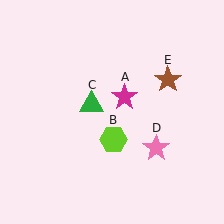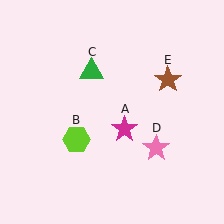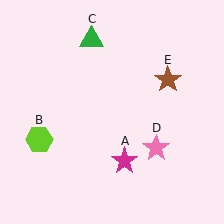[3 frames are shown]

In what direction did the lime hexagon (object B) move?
The lime hexagon (object B) moved left.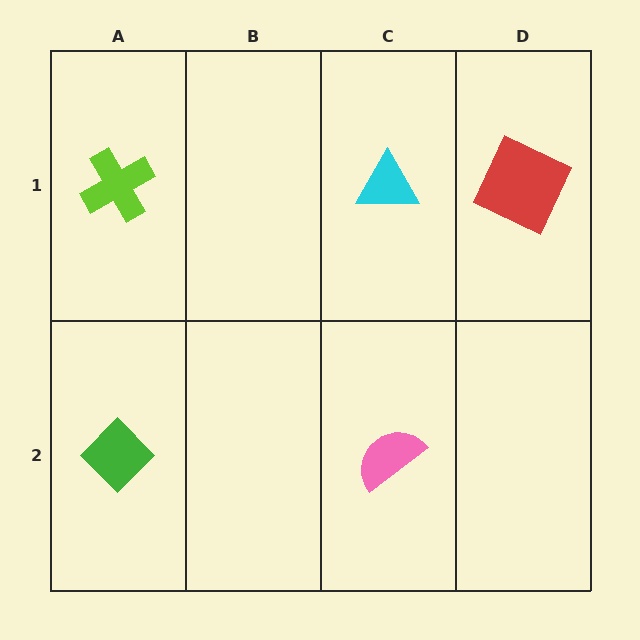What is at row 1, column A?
A lime cross.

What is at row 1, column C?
A cyan triangle.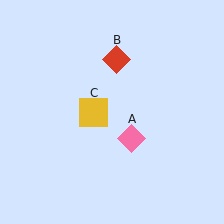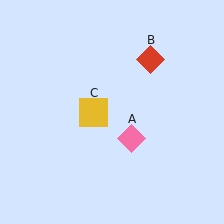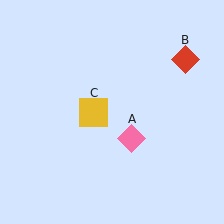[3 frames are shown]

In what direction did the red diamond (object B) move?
The red diamond (object B) moved right.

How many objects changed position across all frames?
1 object changed position: red diamond (object B).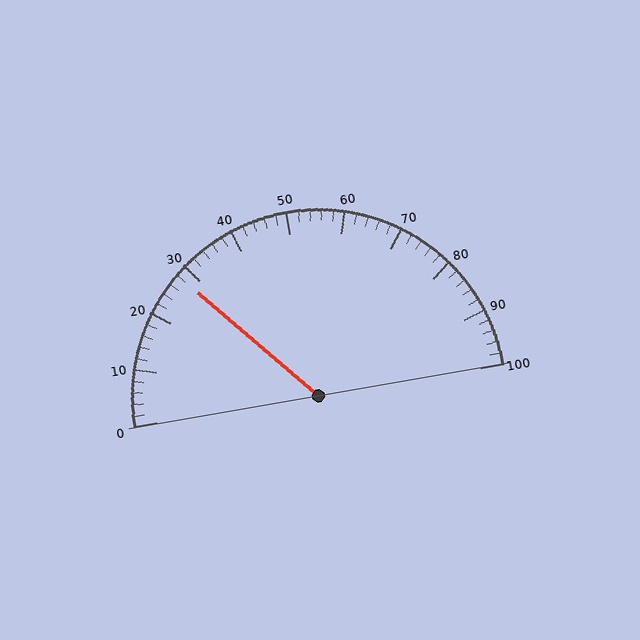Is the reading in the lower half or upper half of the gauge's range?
The reading is in the lower half of the range (0 to 100).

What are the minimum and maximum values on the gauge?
The gauge ranges from 0 to 100.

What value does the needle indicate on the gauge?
The needle indicates approximately 28.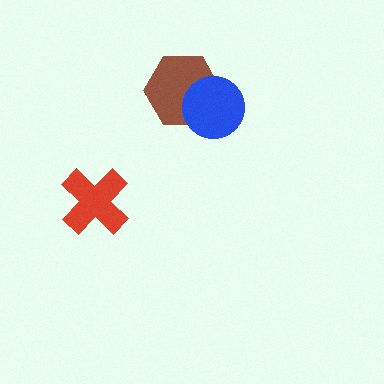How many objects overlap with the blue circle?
1 object overlaps with the blue circle.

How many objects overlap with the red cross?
0 objects overlap with the red cross.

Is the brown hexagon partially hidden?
Yes, it is partially covered by another shape.